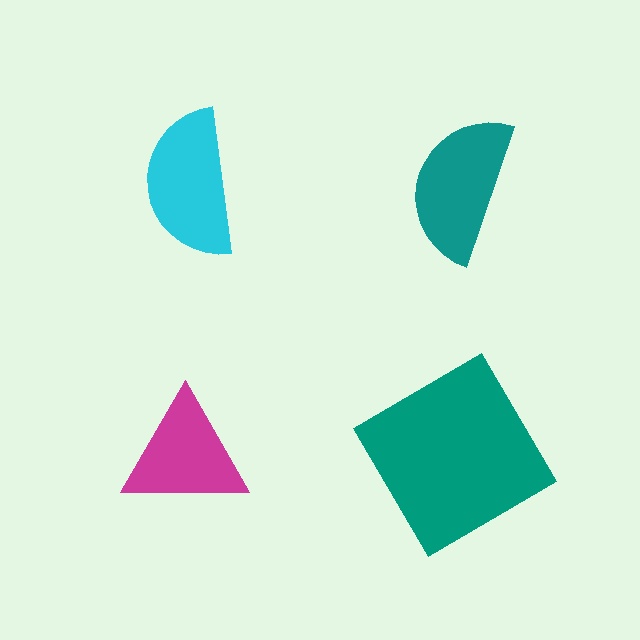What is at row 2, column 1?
A magenta triangle.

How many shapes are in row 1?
2 shapes.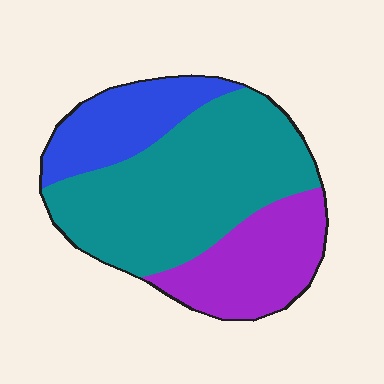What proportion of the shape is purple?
Purple takes up about one quarter (1/4) of the shape.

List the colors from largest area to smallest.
From largest to smallest: teal, purple, blue.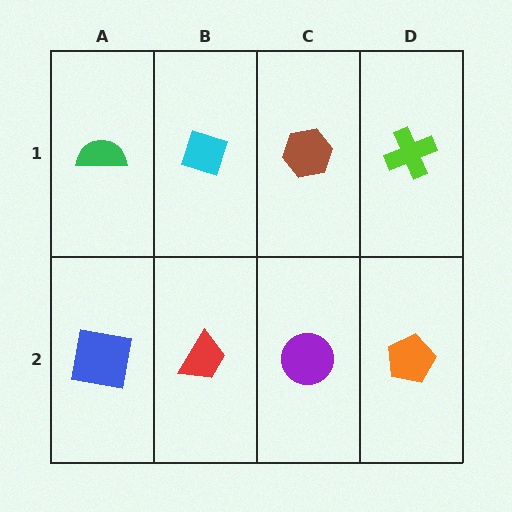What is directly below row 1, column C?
A purple circle.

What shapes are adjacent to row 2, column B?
A cyan diamond (row 1, column B), a blue square (row 2, column A), a purple circle (row 2, column C).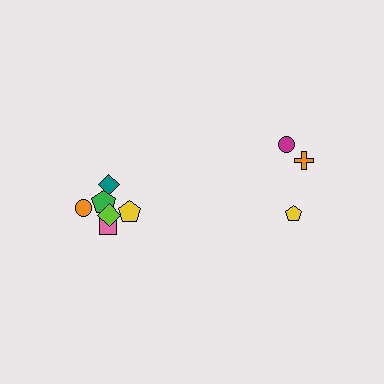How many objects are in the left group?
There are 6 objects.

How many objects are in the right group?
There are 3 objects.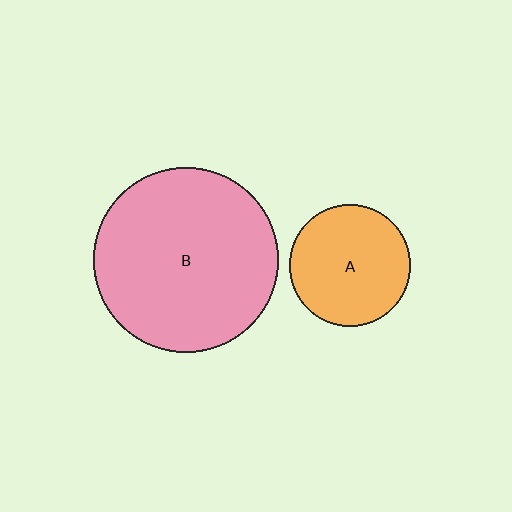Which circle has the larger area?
Circle B (pink).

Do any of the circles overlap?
No, none of the circles overlap.